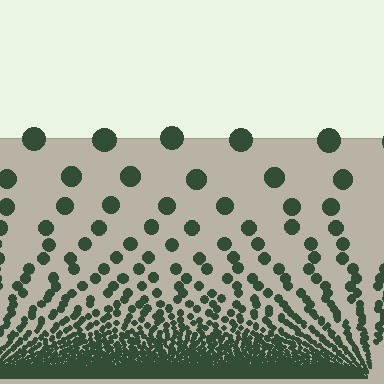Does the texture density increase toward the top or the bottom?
Density increases toward the bottom.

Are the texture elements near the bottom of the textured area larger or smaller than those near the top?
Smaller. The gradient is inverted — elements near the bottom are smaller and denser.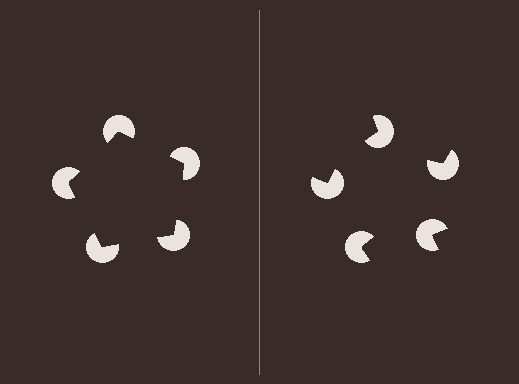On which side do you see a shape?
An illusory pentagon appears on the left side. On the right side the wedge cuts are rotated, so no coherent shape forms.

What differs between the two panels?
The pac-man discs are positioned identically on both sides; only the wedge orientations differ. On the left they align to a pentagon; on the right they are misaligned.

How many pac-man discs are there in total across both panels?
10 — 5 on each side.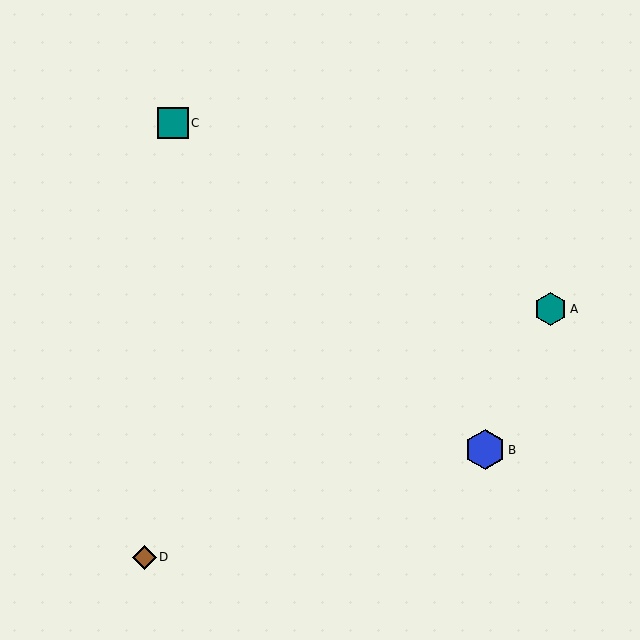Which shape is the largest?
The blue hexagon (labeled B) is the largest.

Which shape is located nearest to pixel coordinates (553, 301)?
The teal hexagon (labeled A) at (551, 309) is nearest to that location.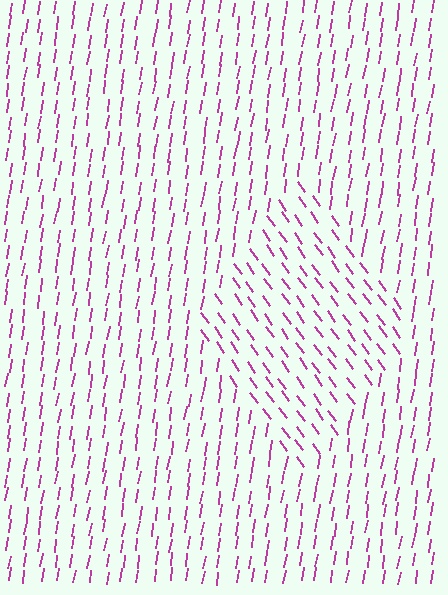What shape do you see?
I see a diamond.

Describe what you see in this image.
The image is filled with small magenta line segments. A diamond region in the image has lines oriented differently from the surrounding lines, creating a visible texture boundary.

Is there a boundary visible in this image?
Yes, there is a texture boundary formed by a change in line orientation.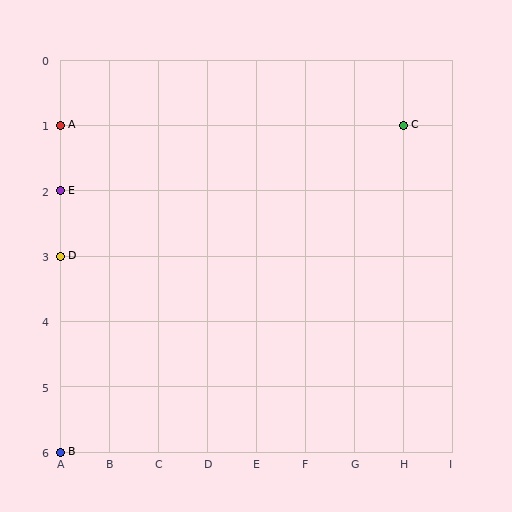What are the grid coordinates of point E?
Point E is at grid coordinates (A, 2).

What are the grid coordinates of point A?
Point A is at grid coordinates (A, 1).